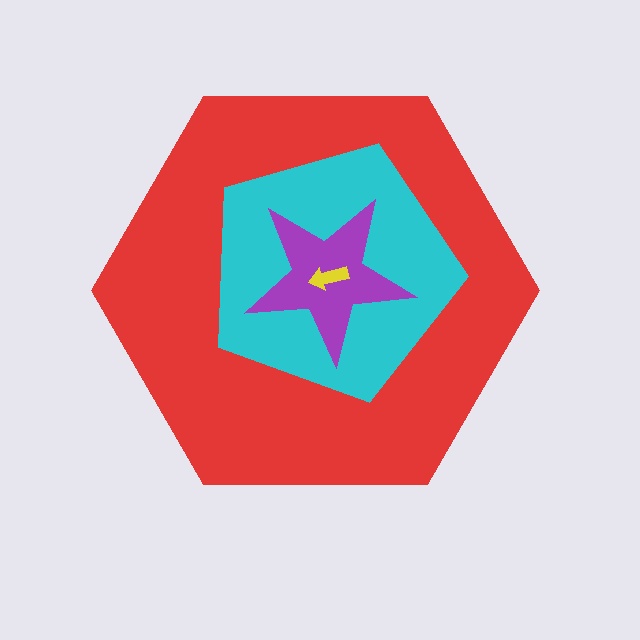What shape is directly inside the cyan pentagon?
The purple star.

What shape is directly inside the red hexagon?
The cyan pentagon.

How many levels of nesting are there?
4.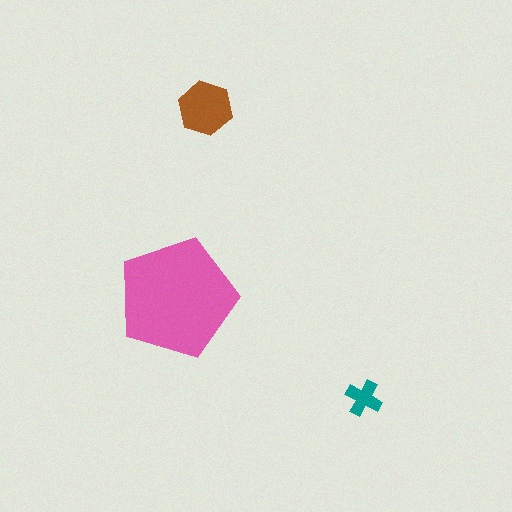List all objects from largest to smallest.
The pink pentagon, the brown hexagon, the teal cross.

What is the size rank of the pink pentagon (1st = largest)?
1st.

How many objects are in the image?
There are 3 objects in the image.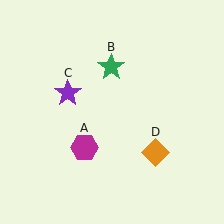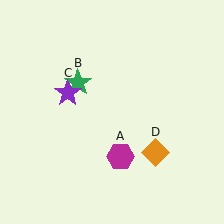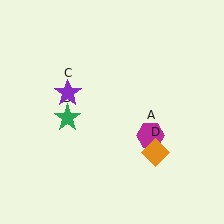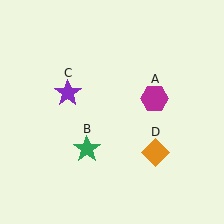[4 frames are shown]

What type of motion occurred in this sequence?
The magenta hexagon (object A), green star (object B) rotated counterclockwise around the center of the scene.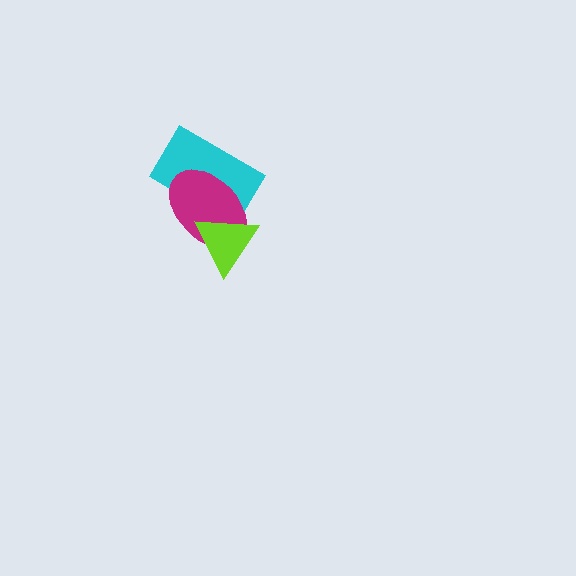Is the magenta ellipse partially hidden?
Yes, it is partially covered by another shape.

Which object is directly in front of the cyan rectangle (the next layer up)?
The magenta ellipse is directly in front of the cyan rectangle.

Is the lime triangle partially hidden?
No, no other shape covers it.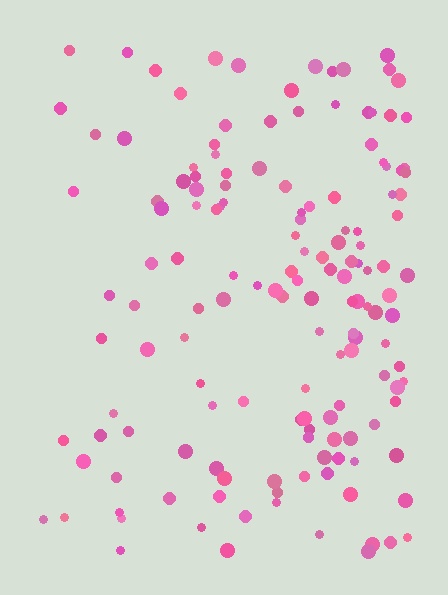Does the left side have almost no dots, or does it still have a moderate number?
Still a moderate number, just noticeably fewer than the right.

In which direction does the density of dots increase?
From left to right, with the right side densest.